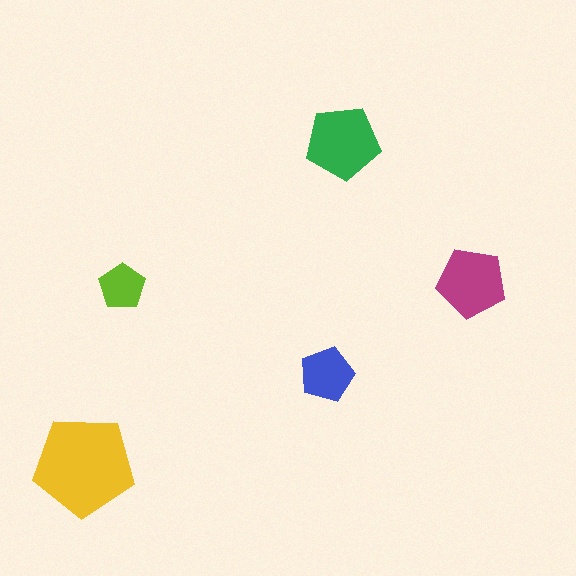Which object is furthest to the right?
The magenta pentagon is rightmost.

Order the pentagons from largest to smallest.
the yellow one, the green one, the magenta one, the blue one, the lime one.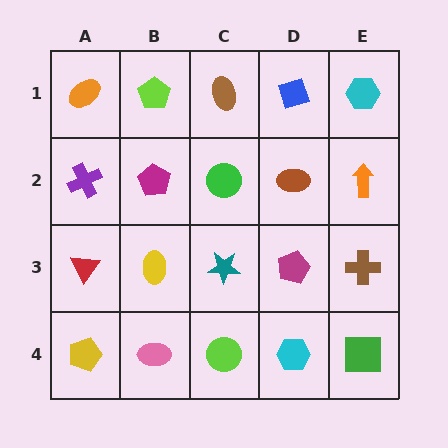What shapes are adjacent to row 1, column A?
A purple cross (row 2, column A), a lime pentagon (row 1, column B).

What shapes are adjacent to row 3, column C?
A green circle (row 2, column C), a lime circle (row 4, column C), a yellow ellipse (row 3, column B), a magenta pentagon (row 3, column D).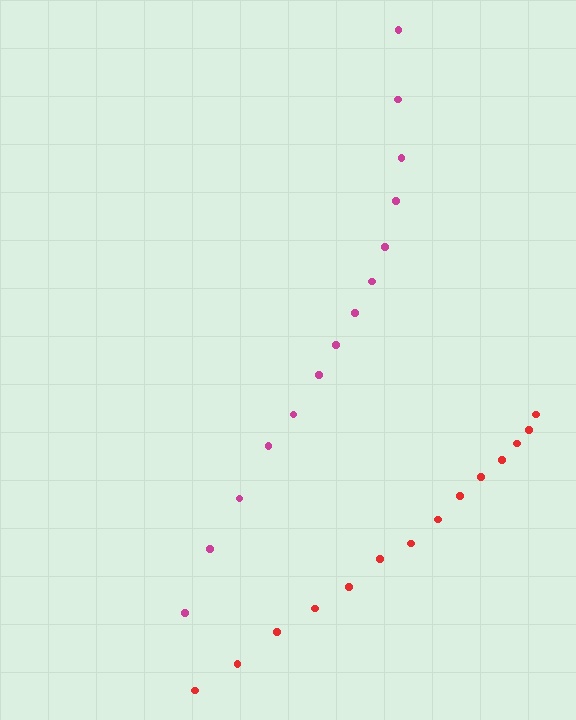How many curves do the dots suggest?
There are 2 distinct paths.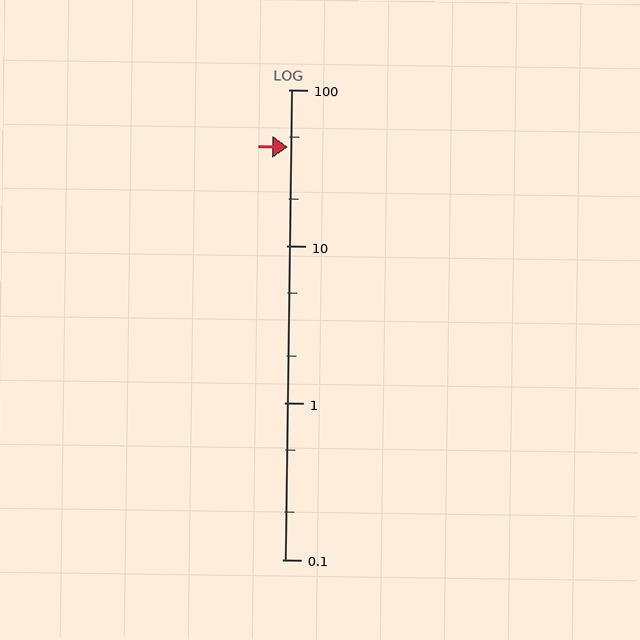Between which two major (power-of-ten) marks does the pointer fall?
The pointer is between 10 and 100.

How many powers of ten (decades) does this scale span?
The scale spans 3 decades, from 0.1 to 100.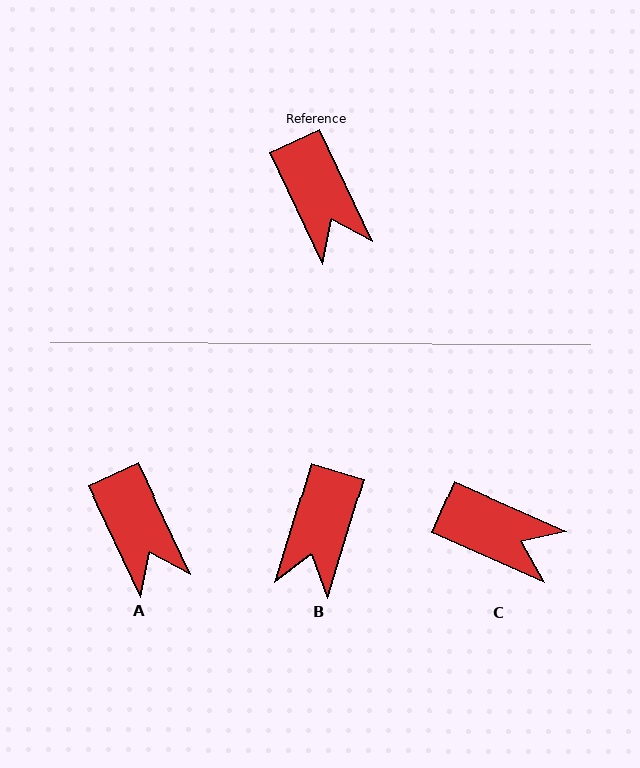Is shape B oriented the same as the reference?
No, it is off by about 42 degrees.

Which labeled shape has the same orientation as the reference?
A.